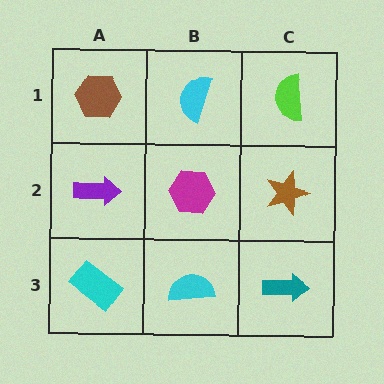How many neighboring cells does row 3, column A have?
2.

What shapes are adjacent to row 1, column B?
A magenta hexagon (row 2, column B), a brown hexagon (row 1, column A), a lime semicircle (row 1, column C).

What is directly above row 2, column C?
A lime semicircle.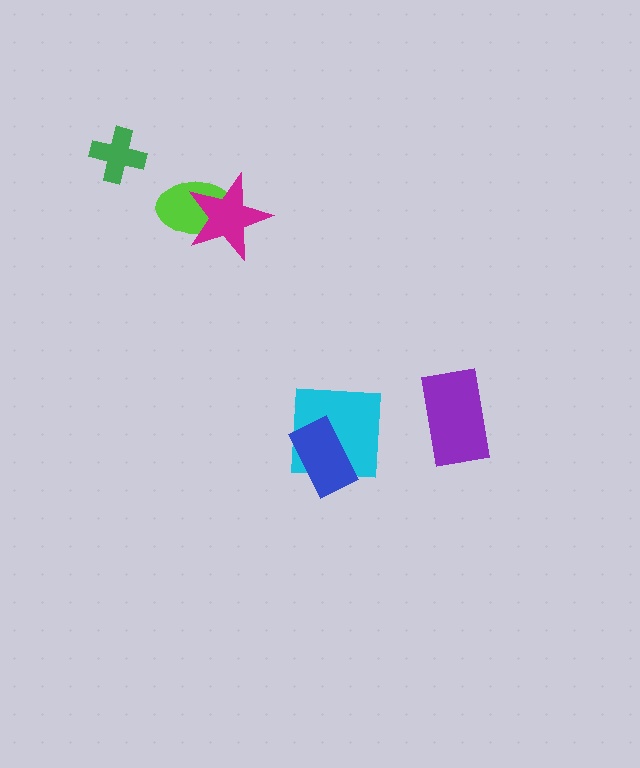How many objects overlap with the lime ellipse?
1 object overlaps with the lime ellipse.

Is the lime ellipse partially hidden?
Yes, it is partially covered by another shape.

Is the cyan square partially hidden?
Yes, it is partially covered by another shape.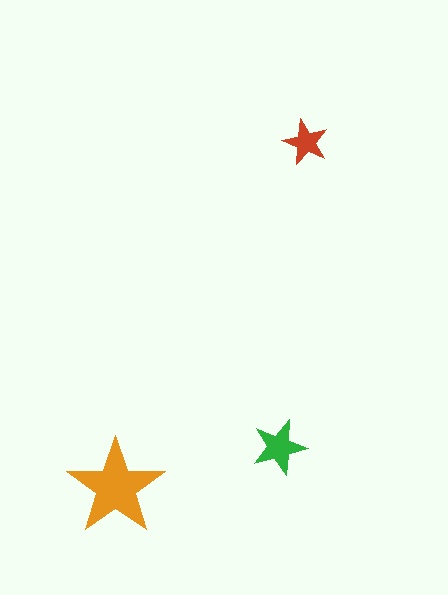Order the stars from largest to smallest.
the orange one, the green one, the red one.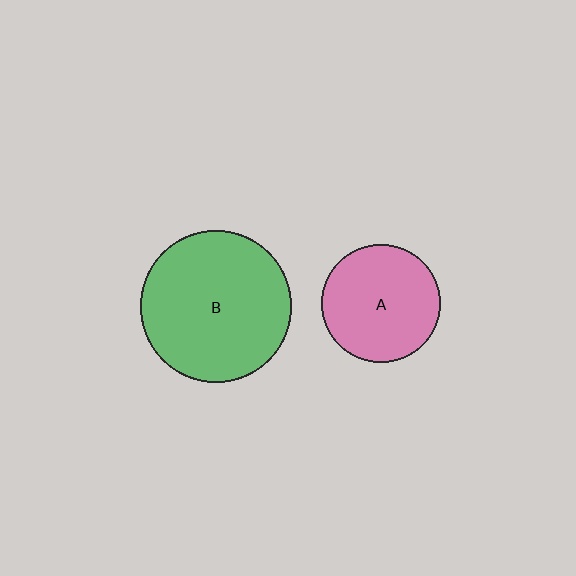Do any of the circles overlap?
No, none of the circles overlap.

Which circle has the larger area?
Circle B (green).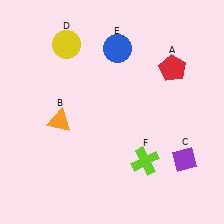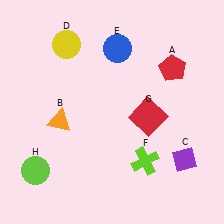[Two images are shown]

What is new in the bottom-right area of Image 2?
A red square (G) was added in the bottom-right area of Image 2.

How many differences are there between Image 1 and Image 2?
There are 2 differences between the two images.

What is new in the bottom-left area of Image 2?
A lime circle (H) was added in the bottom-left area of Image 2.